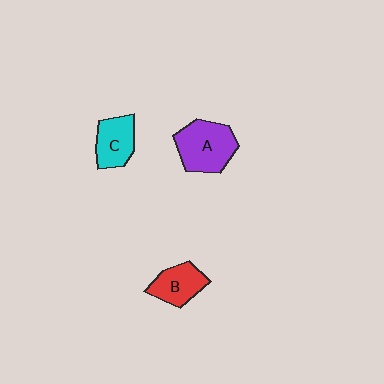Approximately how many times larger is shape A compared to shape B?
Approximately 1.5 times.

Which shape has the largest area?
Shape A (purple).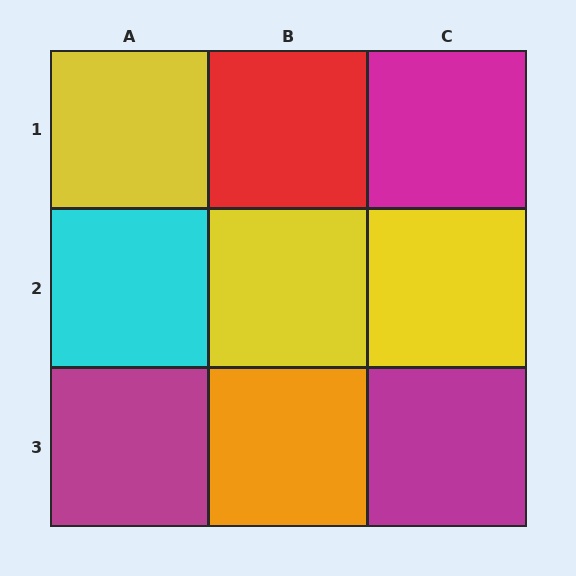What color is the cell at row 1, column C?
Magenta.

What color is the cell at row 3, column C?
Magenta.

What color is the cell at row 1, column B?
Red.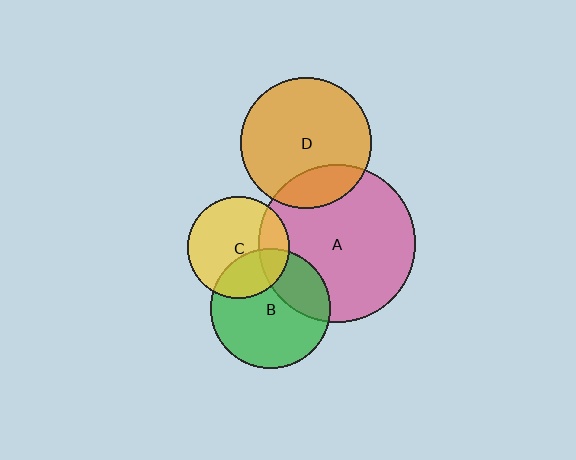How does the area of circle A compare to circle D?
Approximately 1.5 times.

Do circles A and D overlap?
Yes.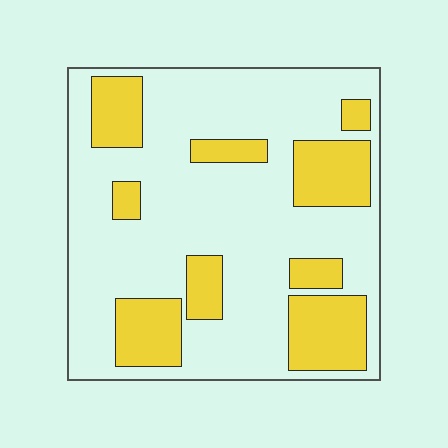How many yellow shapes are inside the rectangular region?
9.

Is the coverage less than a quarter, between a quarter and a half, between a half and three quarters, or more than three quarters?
Between a quarter and a half.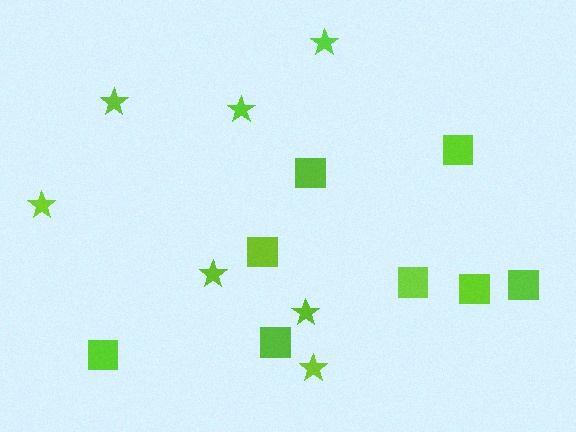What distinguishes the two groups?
There are 2 groups: one group of squares (8) and one group of stars (7).